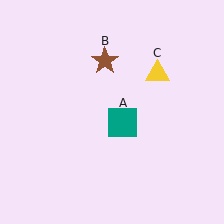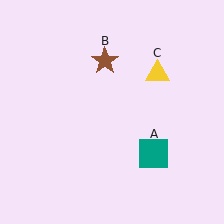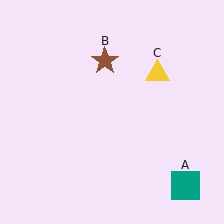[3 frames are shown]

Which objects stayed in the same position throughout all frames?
Brown star (object B) and yellow triangle (object C) remained stationary.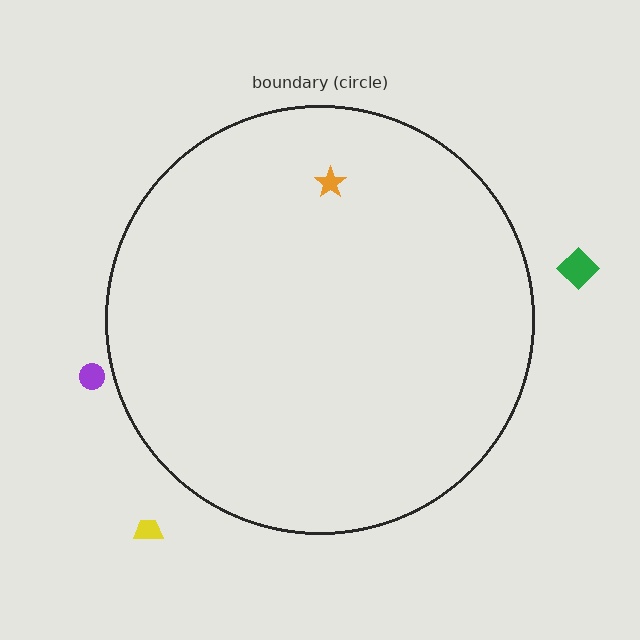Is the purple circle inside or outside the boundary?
Outside.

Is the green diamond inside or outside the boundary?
Outside.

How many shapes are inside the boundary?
1 inside, 3 outside.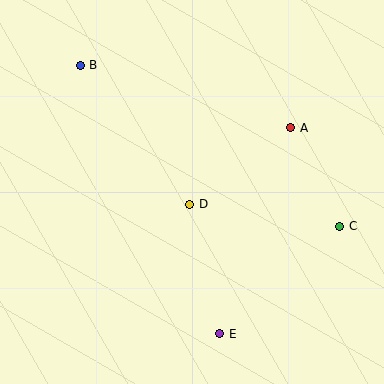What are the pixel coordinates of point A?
Point A is at (291, 128).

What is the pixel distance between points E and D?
The distance between E and D is 133 pixels.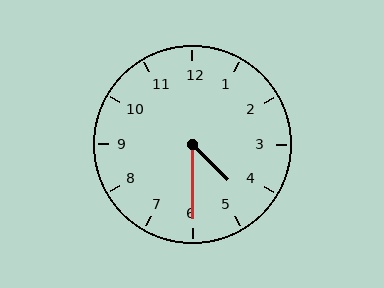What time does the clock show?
4:30.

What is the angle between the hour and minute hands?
Approximately 45 degrees.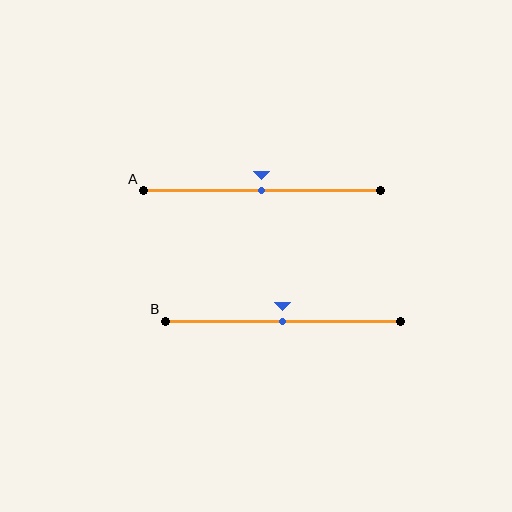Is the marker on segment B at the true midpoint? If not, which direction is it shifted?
Yes, the marker on segment B is at the true midpoint.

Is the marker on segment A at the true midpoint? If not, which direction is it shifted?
Yes, the marker on segment A is at the true midpoint.